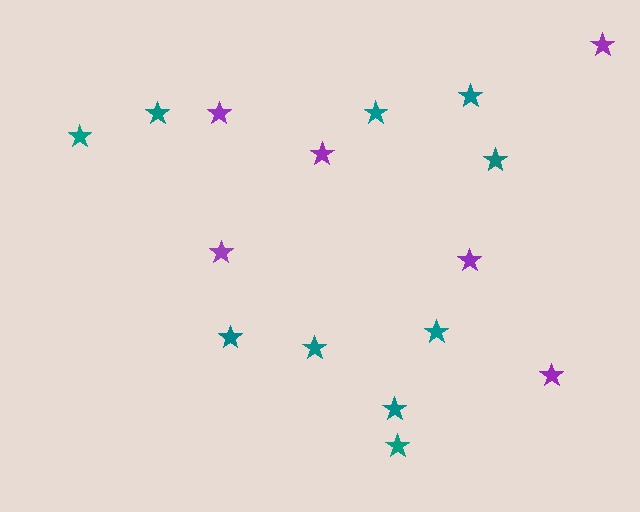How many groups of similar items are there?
There are 2 groups: one group of purple stars (6) and one group of teal stars (10).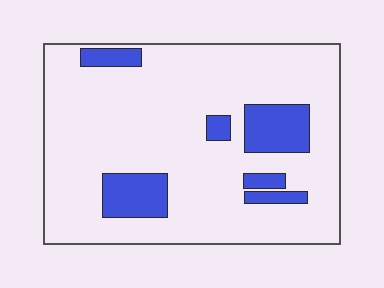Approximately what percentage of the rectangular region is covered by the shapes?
Approximately 15%.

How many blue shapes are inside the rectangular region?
6.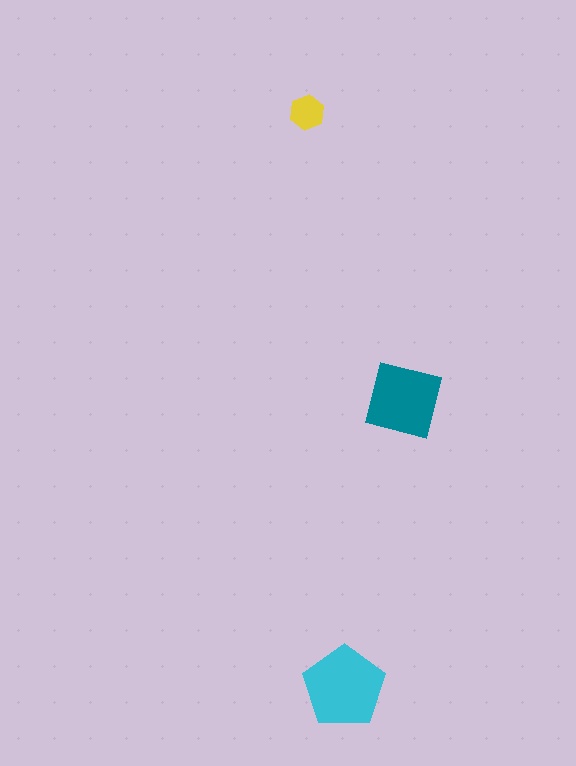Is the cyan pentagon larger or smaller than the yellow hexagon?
Larger.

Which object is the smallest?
The yellow hexagon.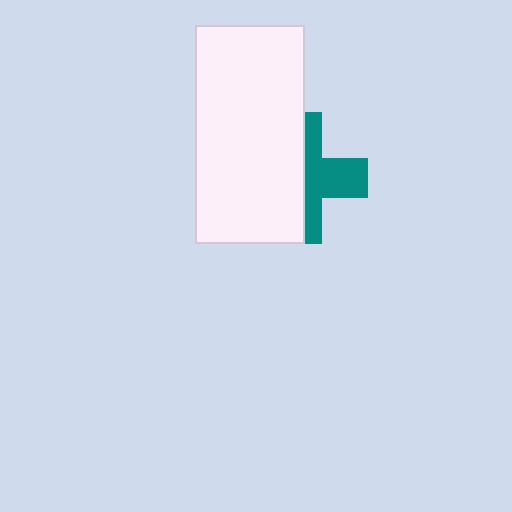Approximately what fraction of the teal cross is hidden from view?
Roughly 56% of the teal cross is hidden behind the white rectangle.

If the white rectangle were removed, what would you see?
You would see the complete teal cross.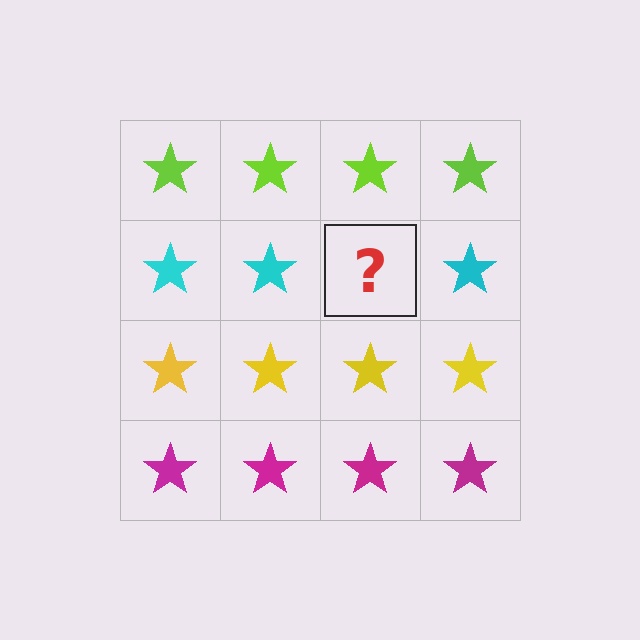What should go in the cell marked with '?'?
The missing cell should contain a cyan star.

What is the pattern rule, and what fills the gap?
The rule is that each row has a consistent color. The gap should be filled with a cyan star.